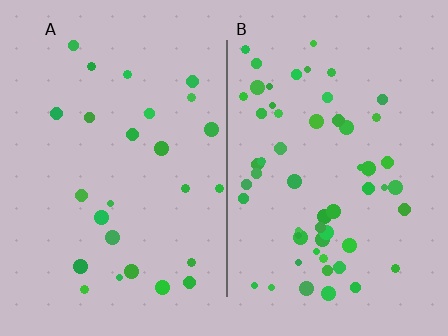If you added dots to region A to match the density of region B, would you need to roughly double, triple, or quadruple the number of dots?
Approximately double.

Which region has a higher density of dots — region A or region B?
B (the right).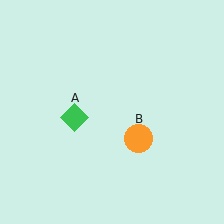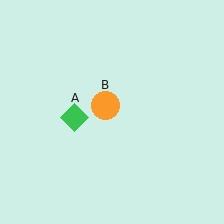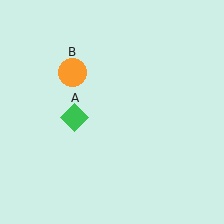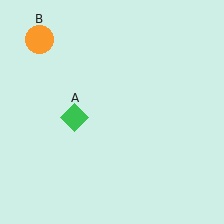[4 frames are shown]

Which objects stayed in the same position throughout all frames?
Green diamond (object A) remained stationary.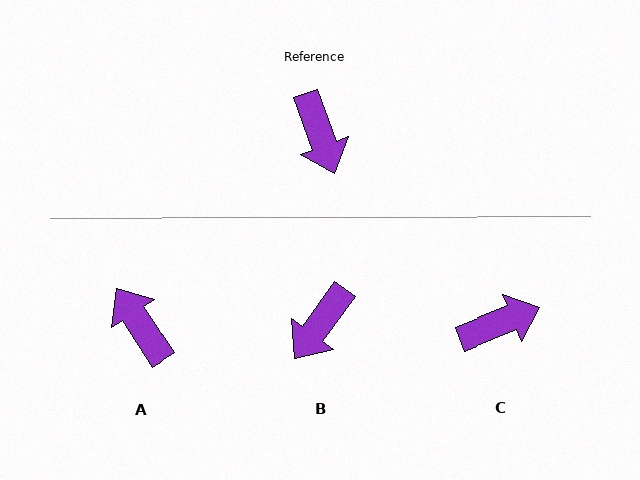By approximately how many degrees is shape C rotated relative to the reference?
Approximately 91 degrees counter-clockwise.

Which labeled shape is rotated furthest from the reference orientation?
A, about 167 degrees away.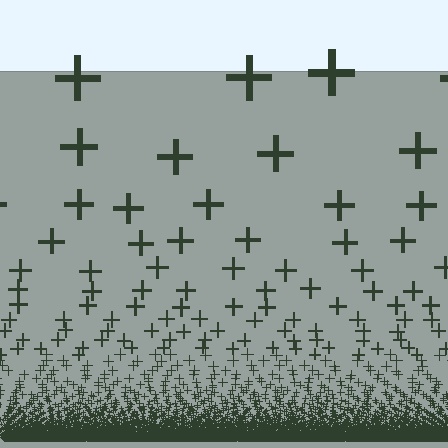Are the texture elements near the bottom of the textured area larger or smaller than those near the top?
Smaller. The gradient is inverted — elements near the bottom are smaller and denser.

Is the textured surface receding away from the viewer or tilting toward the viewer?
The surface appears to tilt toward the viewer. Texture elements get larger and sparser toward the top.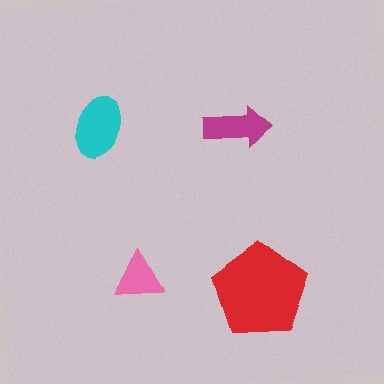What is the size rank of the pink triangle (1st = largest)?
4th.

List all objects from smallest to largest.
The pink triangle, the magenta arrow, the cyan ellipse, the red pentagon.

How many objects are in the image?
There are 4 objects in the image.